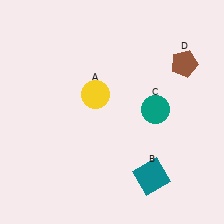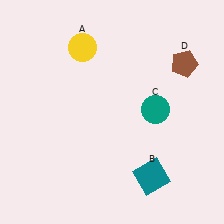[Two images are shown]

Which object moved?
The yellow circle (A) moved up.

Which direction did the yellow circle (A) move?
The yellow circle (A) moved up.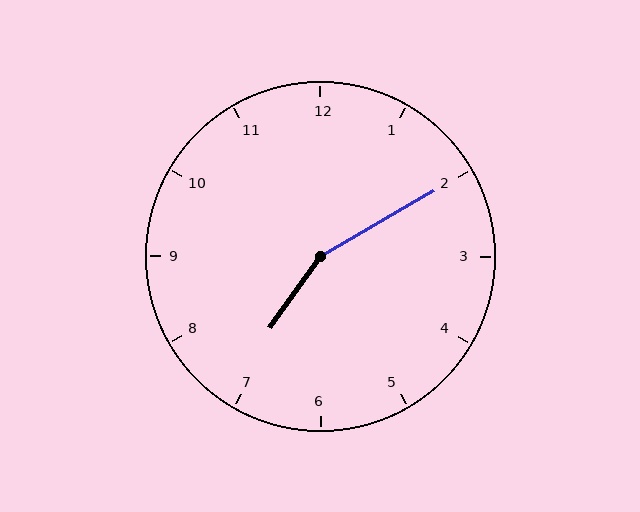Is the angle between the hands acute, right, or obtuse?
It is obtuse.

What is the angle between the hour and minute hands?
Approximately 155 degrees.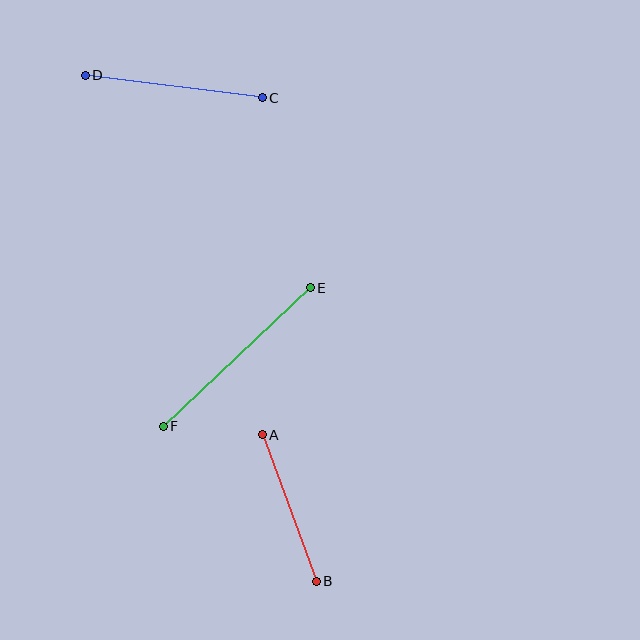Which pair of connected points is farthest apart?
Points E and F are farthest apart.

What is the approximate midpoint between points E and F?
The midpoint is at approximately (237, 357) pixels.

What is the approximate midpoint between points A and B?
The midpoint is at approximately (289, 508) pixels.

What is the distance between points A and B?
The distance is approximately 156 pixels.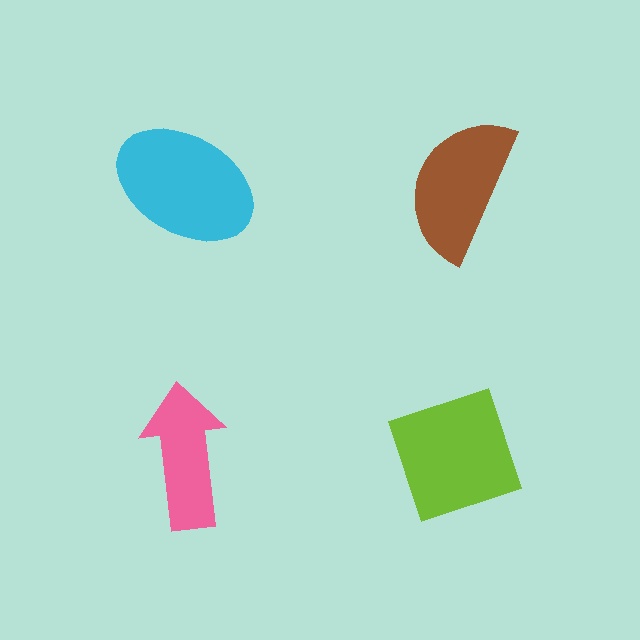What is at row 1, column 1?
A cyan ellipse.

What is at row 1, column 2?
A brown semicircle.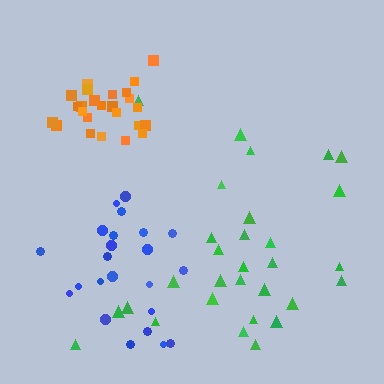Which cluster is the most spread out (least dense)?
Green.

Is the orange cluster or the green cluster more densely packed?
Orange.